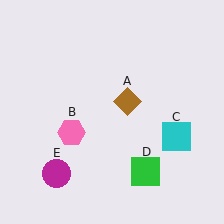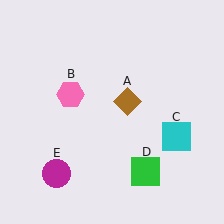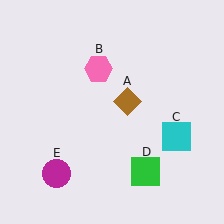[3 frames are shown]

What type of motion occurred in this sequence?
The pink hexagon (object B) rotated clockwise around the center of the scene.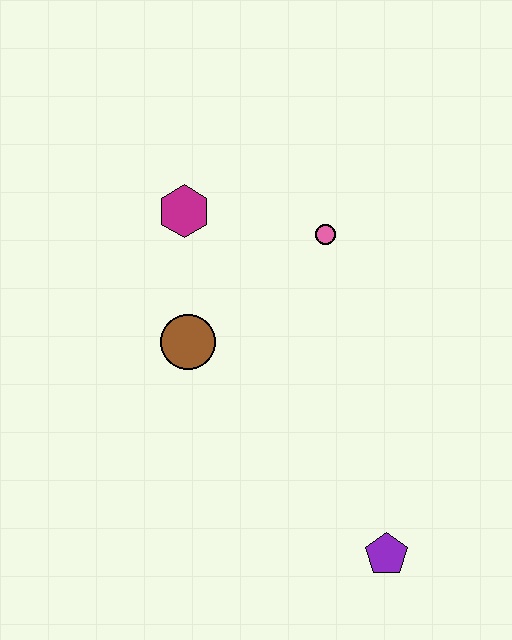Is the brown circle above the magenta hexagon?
No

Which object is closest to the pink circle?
The magenta hexagon is closest to the pink circle.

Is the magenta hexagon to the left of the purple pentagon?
Yes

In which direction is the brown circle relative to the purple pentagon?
The brown circle is above the purple pentagon.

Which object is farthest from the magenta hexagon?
The purple pentagon is farthest from the magenta hexagon.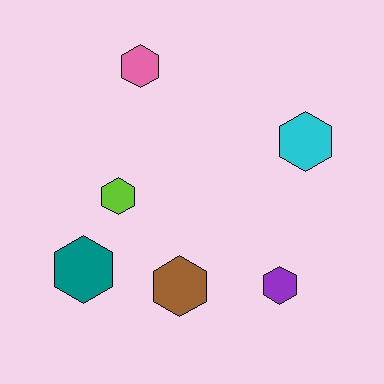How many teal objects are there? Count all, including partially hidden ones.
There is 1 teal object.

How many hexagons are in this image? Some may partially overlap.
There are 6 hexagons.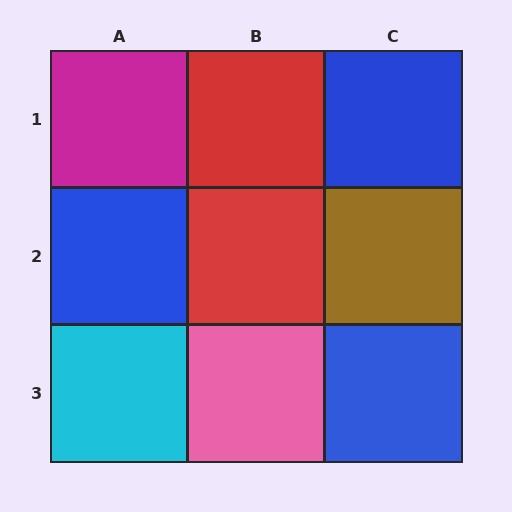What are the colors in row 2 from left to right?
Blue, red, brown.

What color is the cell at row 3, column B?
Pink.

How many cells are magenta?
1 cell is magenta.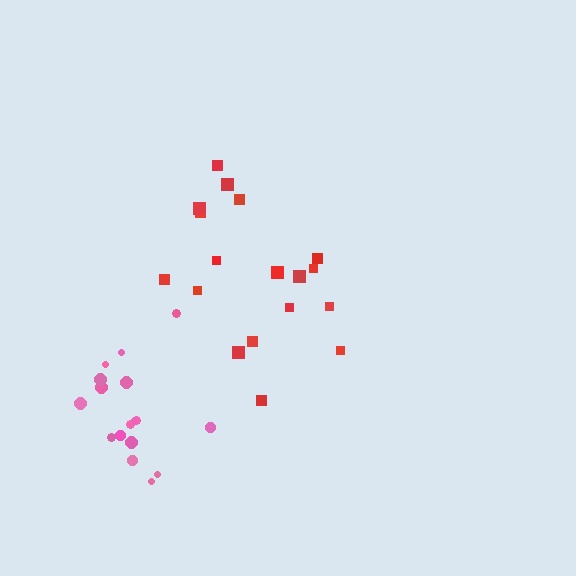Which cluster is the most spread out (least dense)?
Red.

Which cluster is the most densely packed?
Pink.